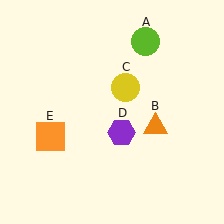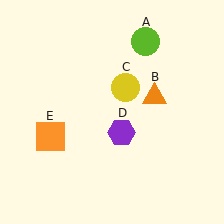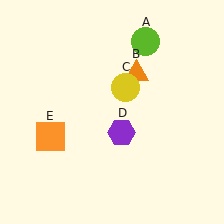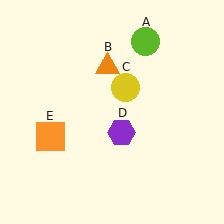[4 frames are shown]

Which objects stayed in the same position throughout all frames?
Lime circle (object A) and yellow circle (object C) and purple hexagon (object D) and orange square (object E) remained stationary.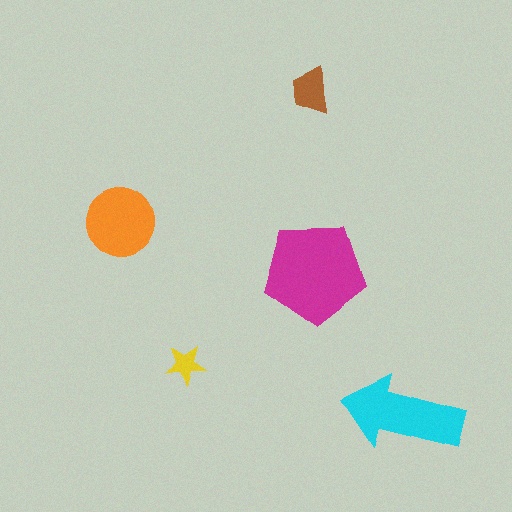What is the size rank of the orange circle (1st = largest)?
3rd.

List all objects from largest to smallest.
The magenta pentagon, the cyan arrow, the orange circle, the brown trapezoid, the yellow star.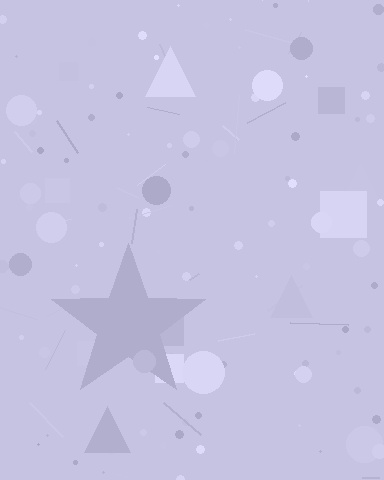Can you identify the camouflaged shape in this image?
The camouflaged shape is a star.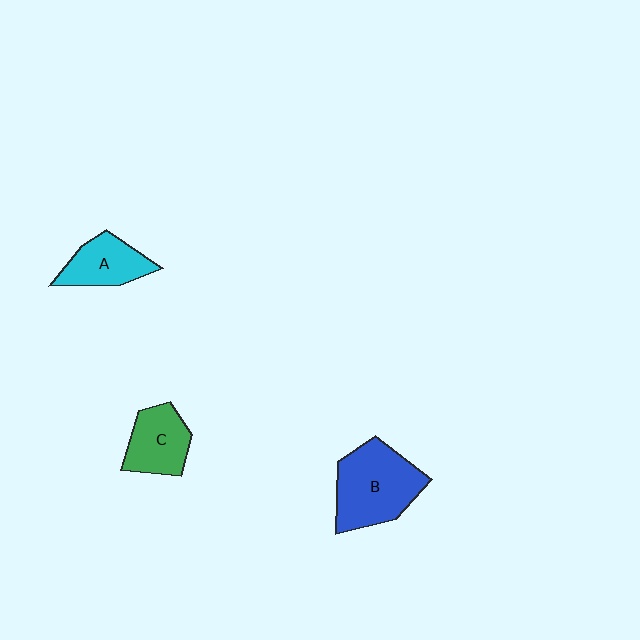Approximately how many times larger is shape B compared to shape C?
Approximately 1.6 times.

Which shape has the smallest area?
Shape A (cyan).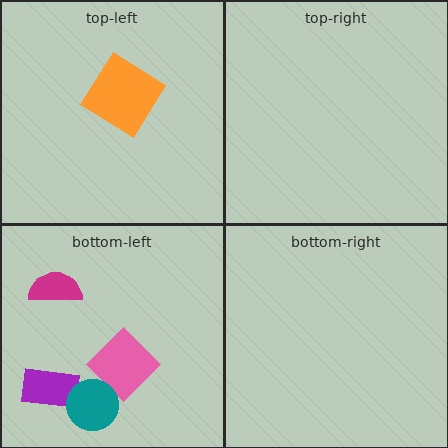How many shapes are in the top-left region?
1.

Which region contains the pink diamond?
The bottom-left region.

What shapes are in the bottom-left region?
The magenta semicircle, the pink diamond, the purple rectangle, the teal circle.